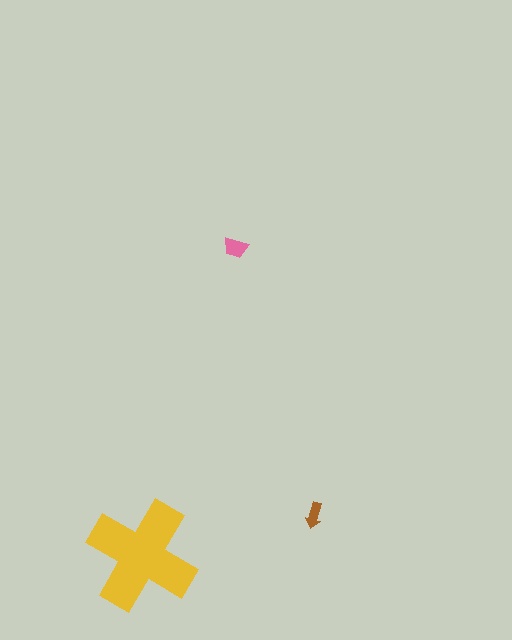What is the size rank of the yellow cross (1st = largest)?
1st.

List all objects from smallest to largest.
The brown arrow, the pink trapezoid, the yellow cross.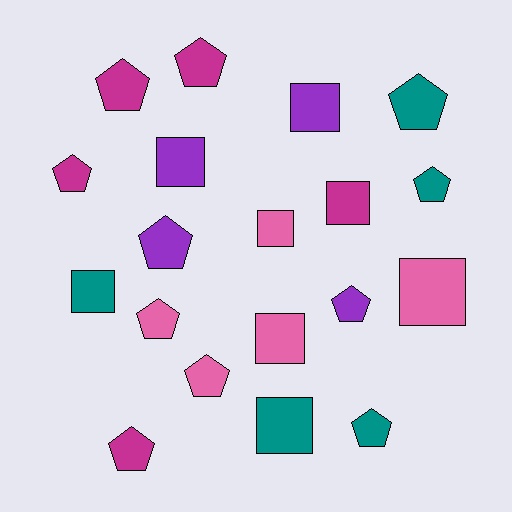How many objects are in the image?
There are 19 objects.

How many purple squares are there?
There are 2 purple squares.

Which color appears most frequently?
Magenta, with 5 objects.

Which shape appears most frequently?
Pentagon, with 11 objects.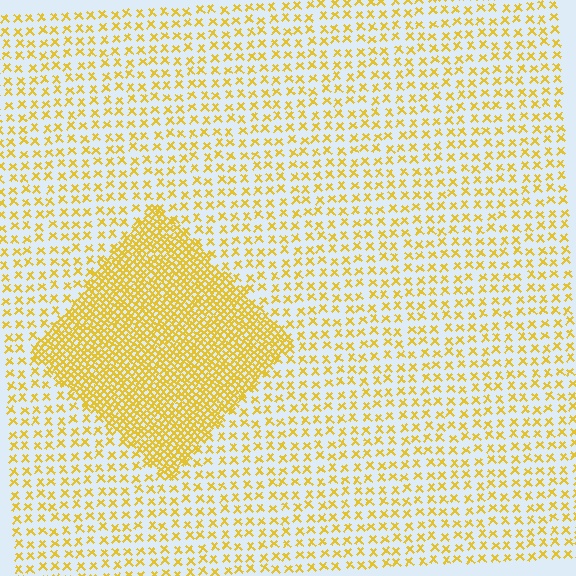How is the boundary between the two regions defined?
The boundary is defined by a change in element density (approximately 3.0x ratio). All elements are the same color, size, and shape.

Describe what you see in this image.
The image contains small yellow elements arranged at two different densities. A diamond-shaped region is visible where the elements are more densely packed than the surrounding area.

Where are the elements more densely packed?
The elements are more densely packed inside the diamond boundary.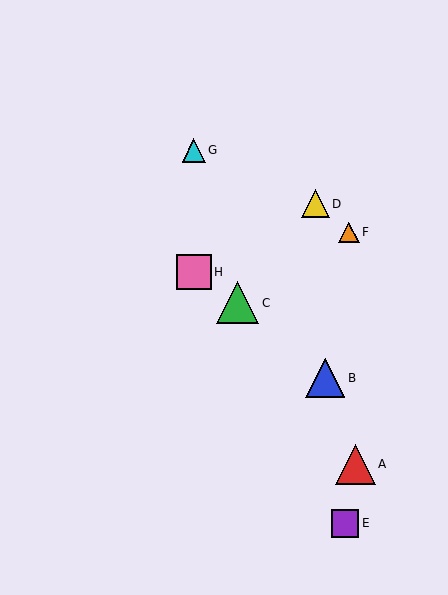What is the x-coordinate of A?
Object A is at x≈355.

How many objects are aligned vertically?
2 objects (G, H) are aligned vertically.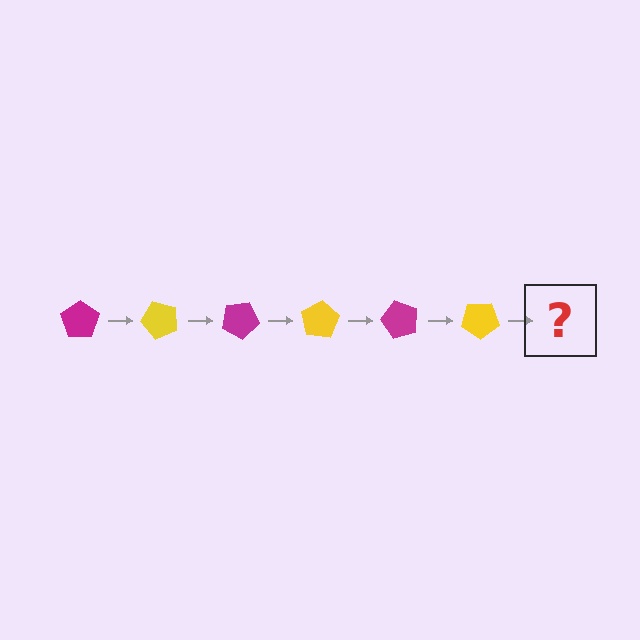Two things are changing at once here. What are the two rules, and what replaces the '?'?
The two rules are that it rotates 50 degrees each step and the color cycles through magenta and yellow. The '?' should be a magenta pentagon, rotated 300 degrees from the start.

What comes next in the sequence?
The next element should be a magenta pentagon, rotated 300 degrees from the start.